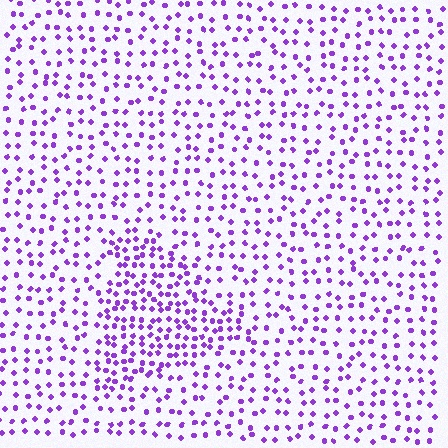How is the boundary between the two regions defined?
The boundary is defined by a change in element density (approximately 1.9x ratio). All elements are the same color, size, and shape.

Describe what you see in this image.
The image contains small purple elements arranged at two different densities. A triangle-shaped region is visible where the elements are more densely packed than the surrounding area.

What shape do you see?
I see a triangle.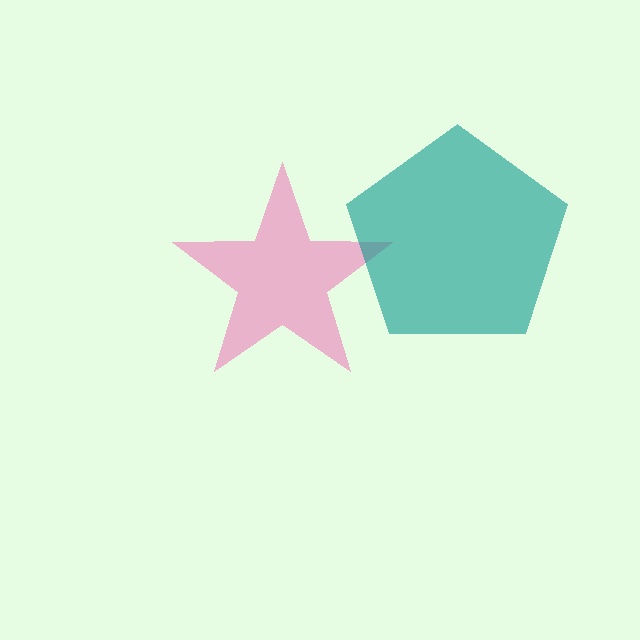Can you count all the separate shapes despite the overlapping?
Yes, there are 2 separate shapes.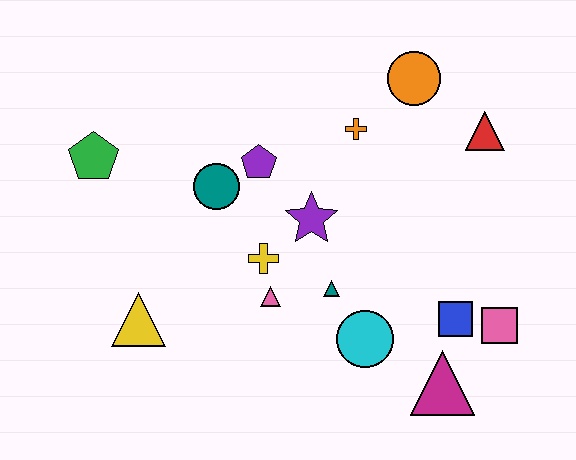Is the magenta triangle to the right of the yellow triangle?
Yes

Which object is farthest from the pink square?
The green pentagon is farthest from the pink square.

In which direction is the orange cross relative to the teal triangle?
The orange cross is above the teal triangle.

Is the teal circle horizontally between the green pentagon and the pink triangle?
Yes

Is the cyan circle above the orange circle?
No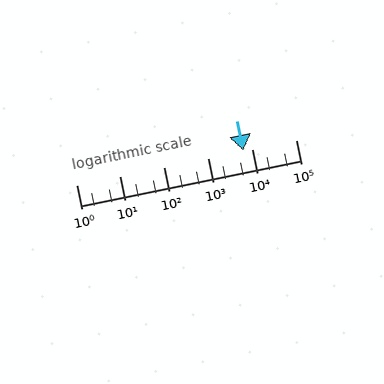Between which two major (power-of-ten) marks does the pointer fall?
The pointer is between 1000 and 10000.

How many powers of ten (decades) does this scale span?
The scale spans 5 decades, from 1 to 100000.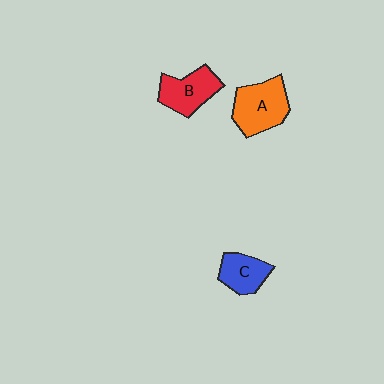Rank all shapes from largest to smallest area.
From largest to smallest: A (orange), B (red), C (blue).